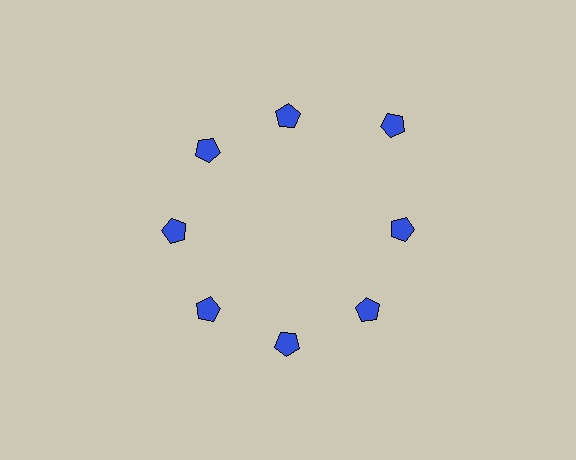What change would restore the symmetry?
The symmetry would be restored by moving it inward, back onto the ring so that all 8 pentagons sit at equal angles and equal distance from the center.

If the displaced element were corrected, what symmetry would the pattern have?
It would have 8-fold rotational symmetry — the pattern would map onto itself every 45 degrees.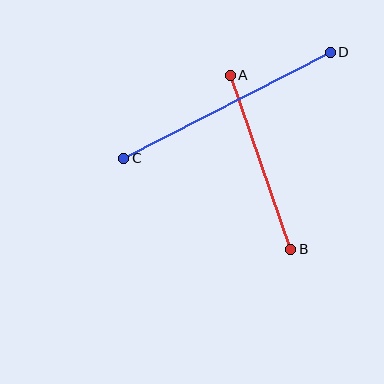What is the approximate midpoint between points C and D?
The midpoint is at approximately (227, 105) pixels.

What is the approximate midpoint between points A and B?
The midpoint is at approximately (261, 162) pixels.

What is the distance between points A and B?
The distance is approximately 184 pixels.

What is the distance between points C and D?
The distance is approximately 232 pixels.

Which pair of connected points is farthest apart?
Points C and D are farthest apart.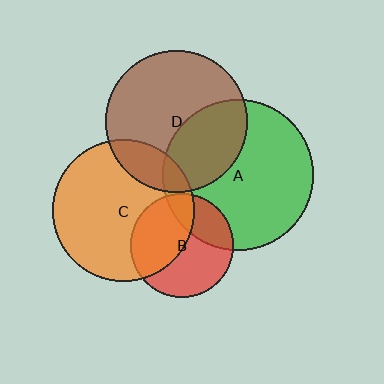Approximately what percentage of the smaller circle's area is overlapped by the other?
Approximately 45%.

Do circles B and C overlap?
Yes.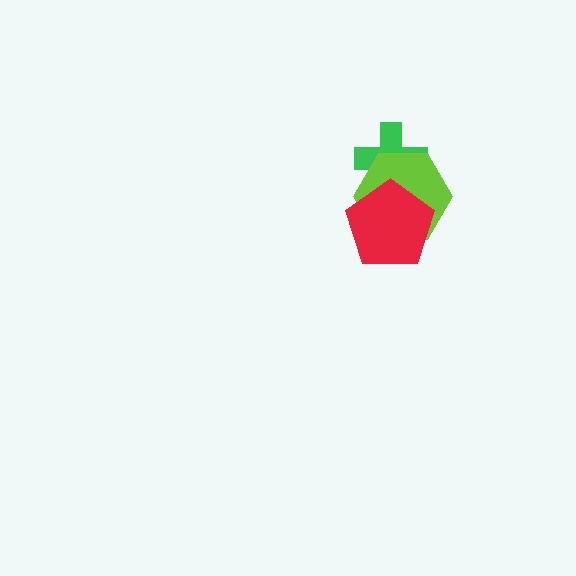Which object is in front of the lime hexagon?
The red pentagon is in front of the lime hexagon.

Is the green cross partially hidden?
Yes, it is partially covered by another shape.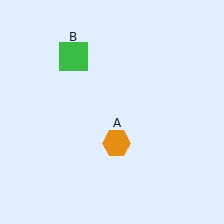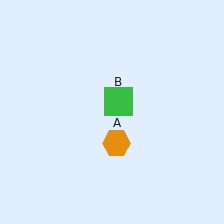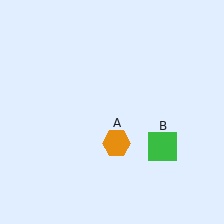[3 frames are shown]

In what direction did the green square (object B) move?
The green square (object B) moved down and to the right.